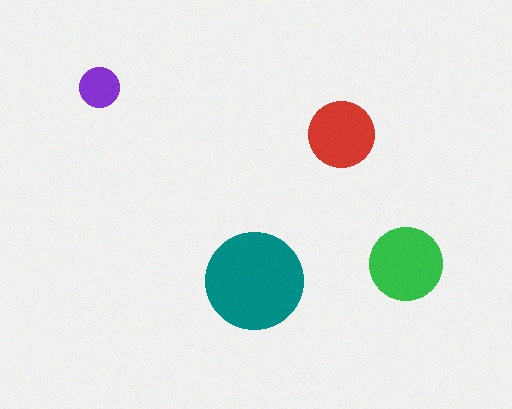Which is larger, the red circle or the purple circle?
The red one.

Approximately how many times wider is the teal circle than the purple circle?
About 2.5 times wider.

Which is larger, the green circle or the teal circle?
The teal one.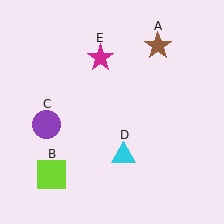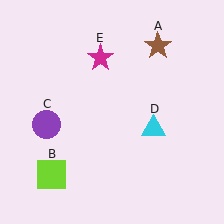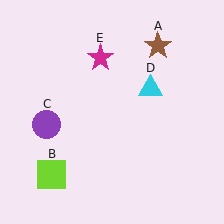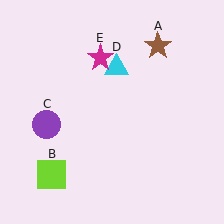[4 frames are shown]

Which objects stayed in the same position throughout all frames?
Brown star (object A) and lime square (object B) and purple circle (object C) and magenta star (object E) remained stationary.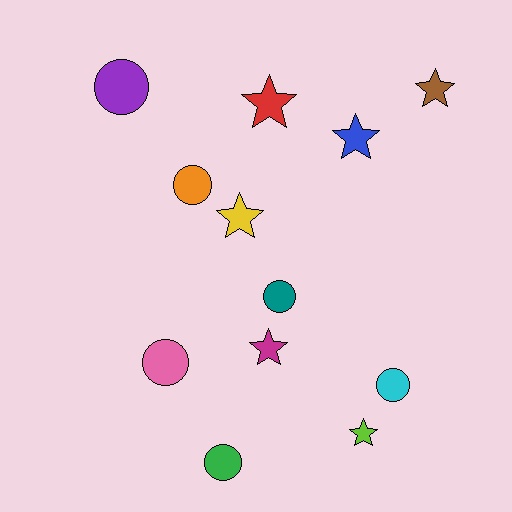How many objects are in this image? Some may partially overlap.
There are 12 objects.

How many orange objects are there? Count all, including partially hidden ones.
There is 1 orange object.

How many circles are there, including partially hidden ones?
There are 6 circles.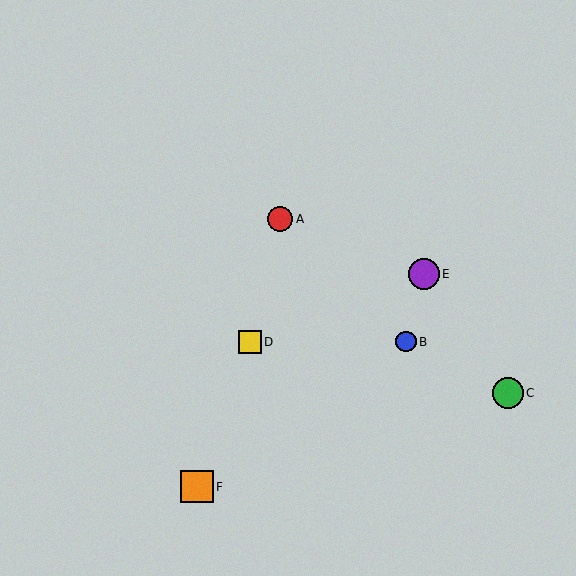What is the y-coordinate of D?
Object D is at y≈342.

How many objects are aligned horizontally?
2 objects (B, D) are aligned horizontally.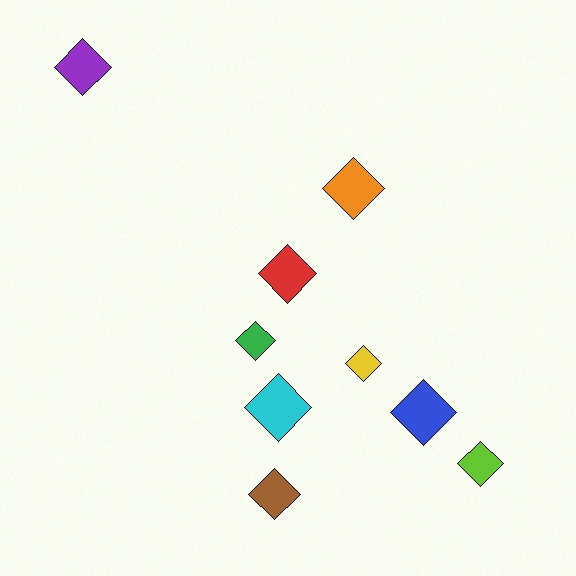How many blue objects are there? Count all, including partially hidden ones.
There is 1 blue object.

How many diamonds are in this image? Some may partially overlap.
There are 9 diamonds.